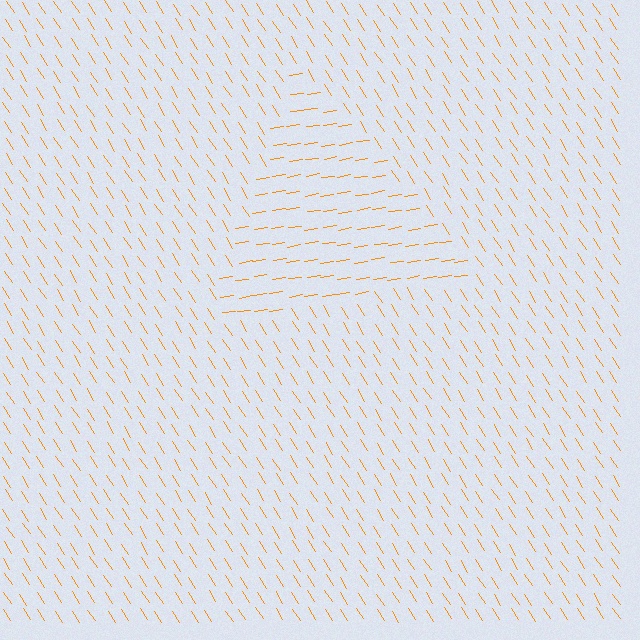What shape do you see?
I see a triangle.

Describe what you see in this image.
The image is filled with small orange line segments. A triangle region in the image has lines oriented differently from the surrounding lines, creating a visible texture boundary.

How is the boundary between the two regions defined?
The boundary is defined purely by a change in line orientation (approximately 66 degrees difference). All lines are the same color and thickness.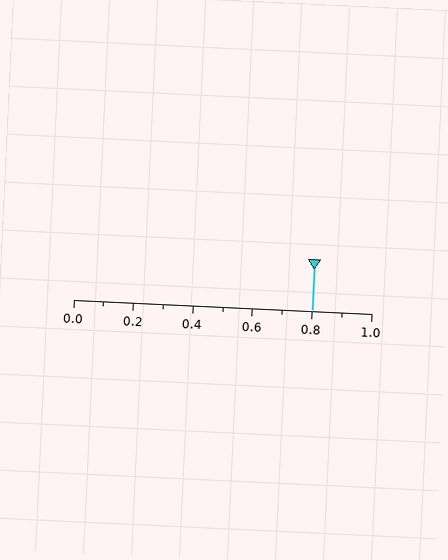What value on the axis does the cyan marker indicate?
The marker indicates approximately 0.8.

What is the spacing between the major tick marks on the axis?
The major ticks are spaced 0.2 apart.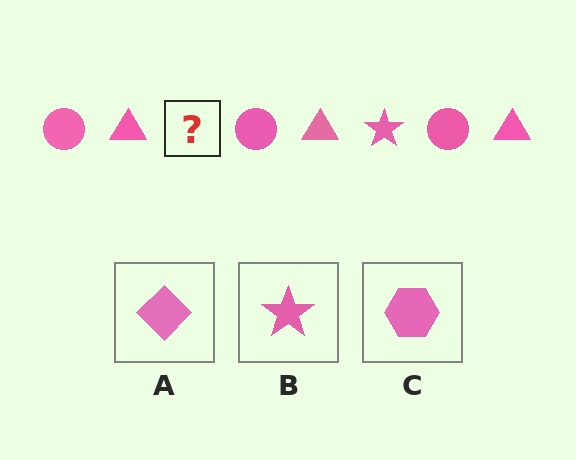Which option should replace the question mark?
Option B.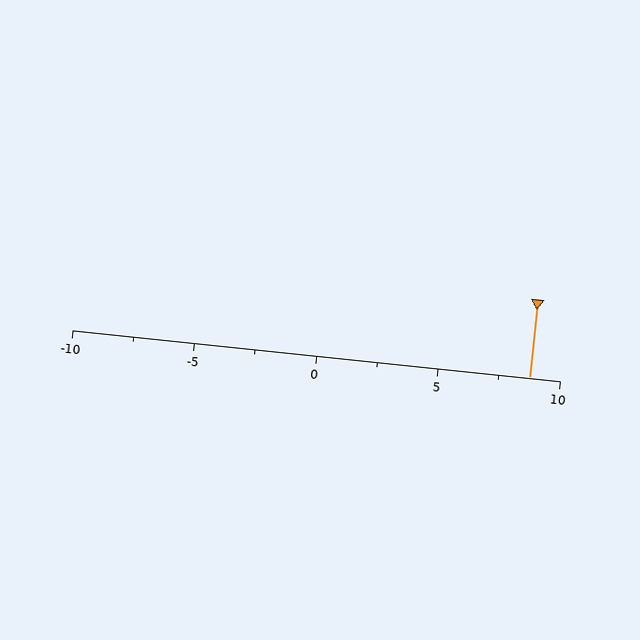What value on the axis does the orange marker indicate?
The marker indicates approximately 8.8.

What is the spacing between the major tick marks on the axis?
The major ticks are spaced 5 apart.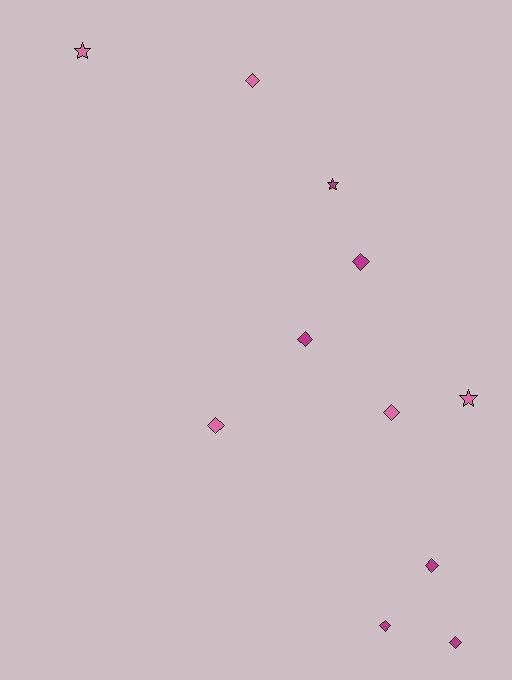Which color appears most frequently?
Magenta, with 6 objects.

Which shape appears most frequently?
Diamond, with 8 objects.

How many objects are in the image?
There are 11 objects.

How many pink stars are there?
There are 2 pink stars.